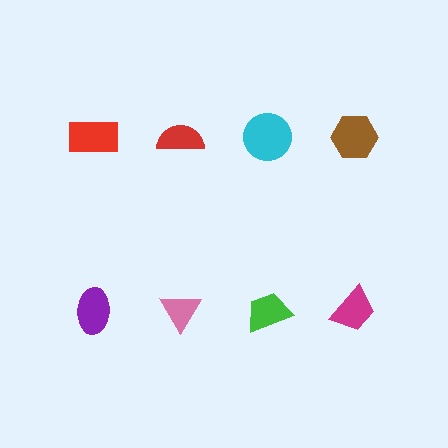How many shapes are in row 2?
4 shapes.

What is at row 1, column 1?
A red rectangle.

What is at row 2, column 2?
A pink triangle.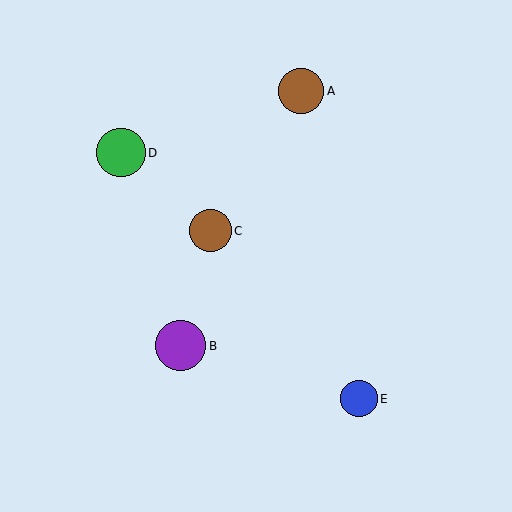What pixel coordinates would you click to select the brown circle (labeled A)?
Click at (301, 91) to select the brown circle A.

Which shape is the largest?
The purple circle (labeled B) is the largest.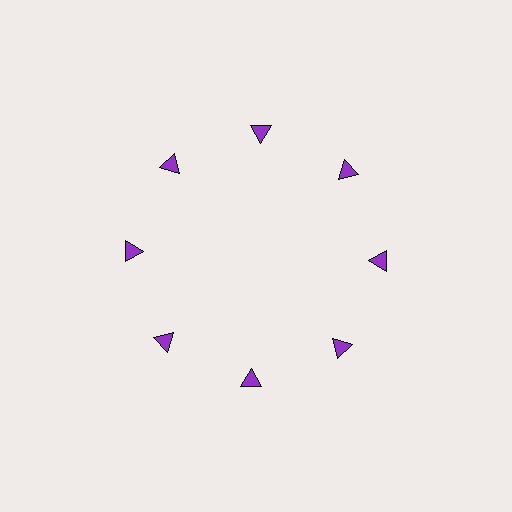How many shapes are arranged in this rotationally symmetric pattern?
There are 8 shapes, arranged in 8 groups of 1.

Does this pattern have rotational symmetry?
Yes, this pattern has 8-fold rotational symmetry. It looks the same after rotating 45 degrees around the center.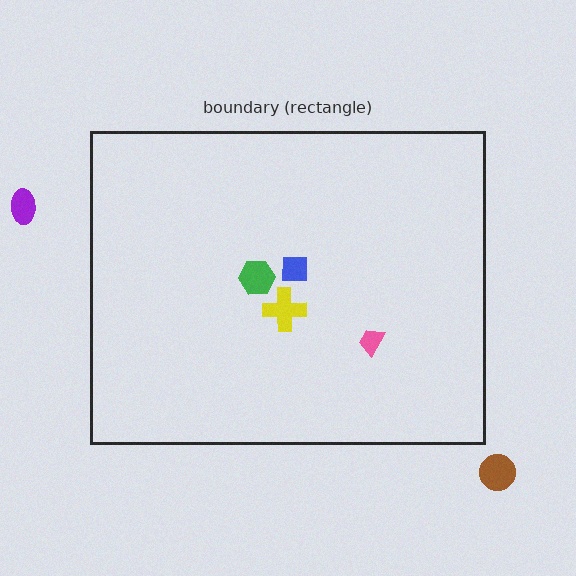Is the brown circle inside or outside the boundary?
Outside.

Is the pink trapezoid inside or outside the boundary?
Inside.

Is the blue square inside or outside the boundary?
Inside.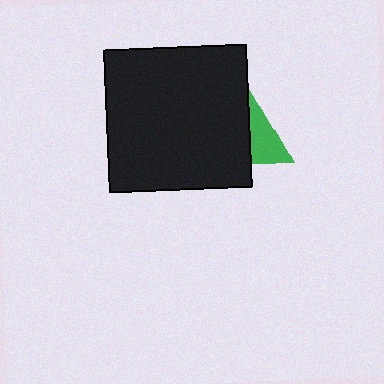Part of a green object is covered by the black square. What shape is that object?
It is a triangle.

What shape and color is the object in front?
The object in front is a black square.